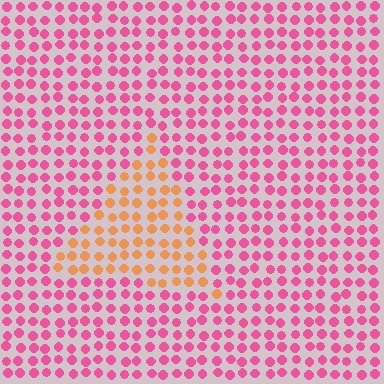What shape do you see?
I see a triangle.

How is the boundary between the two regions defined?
The boundary is defined purely by a slight shift in hue (about 55 degrees). Spacing, size, and orientation are identical on both sides.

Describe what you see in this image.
The image is filled with small pink elements in a uniform arrangement. A triangle-shaped region is visible where the elements are tinted to a slightly different hue, forming a subtle color boundary.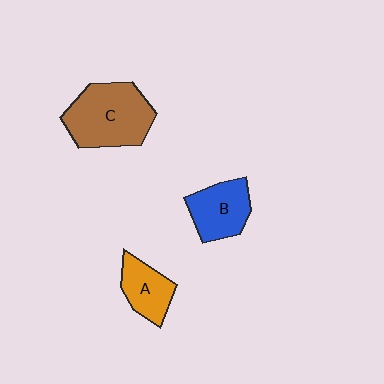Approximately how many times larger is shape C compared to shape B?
Approximately 1.6 times.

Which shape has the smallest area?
Shape A (orange).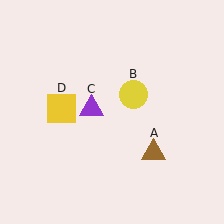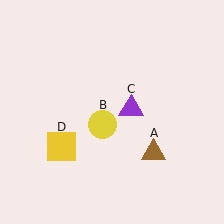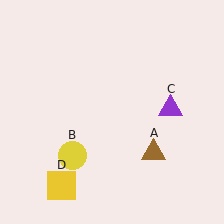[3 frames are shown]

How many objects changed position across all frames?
3 objects changed position: yellow circle (object B), purple triangle (object C), yellow square (object D).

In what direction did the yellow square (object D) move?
The yellow square (object D) moved down.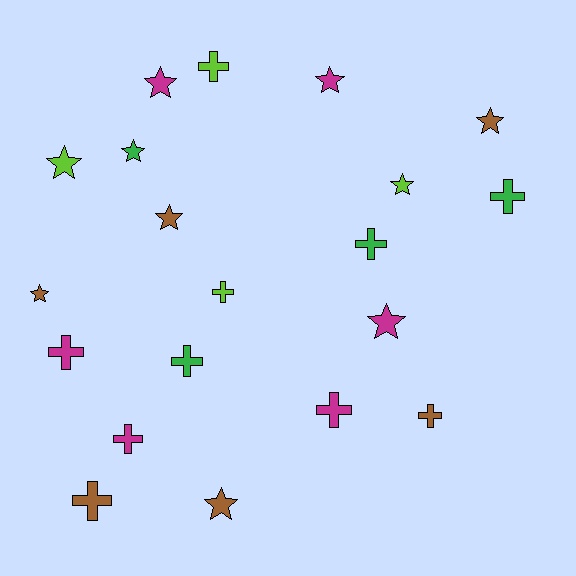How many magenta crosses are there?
There are 3 magenta crosses.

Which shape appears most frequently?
Cross, with 10 objects.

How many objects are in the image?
There are 20 objects.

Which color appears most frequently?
Brown, with 6 objects.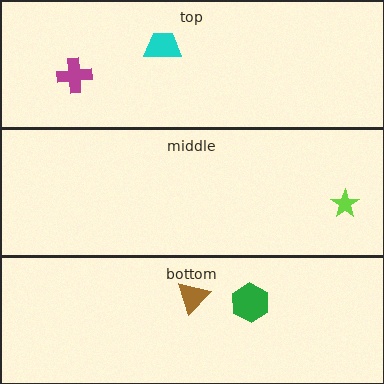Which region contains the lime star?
The middle region.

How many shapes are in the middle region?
1.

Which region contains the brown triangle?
The bottom region.